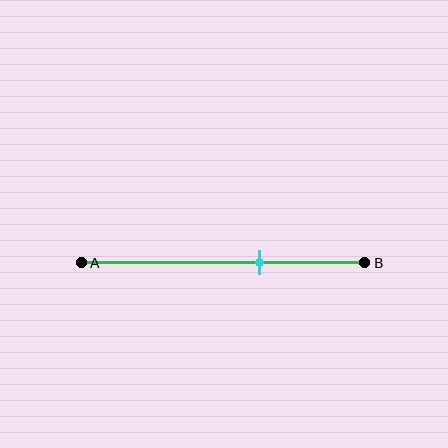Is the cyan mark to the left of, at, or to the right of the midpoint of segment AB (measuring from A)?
The cyan mark is to the right of the midpoint of segment AB.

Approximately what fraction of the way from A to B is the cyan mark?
The cyan mark is approximately 65% of the way from A to B.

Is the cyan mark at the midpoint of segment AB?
No, the mark is at about 65% from A, not at the 50% midpoint.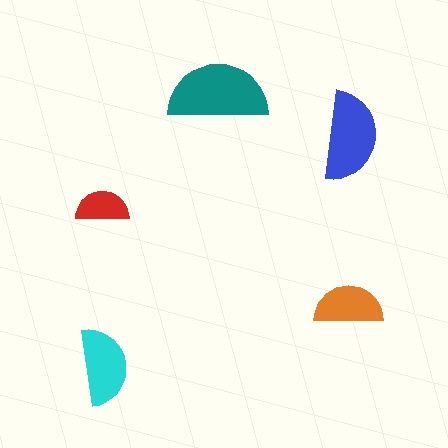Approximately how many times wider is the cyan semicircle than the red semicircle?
About 1.5 times wider.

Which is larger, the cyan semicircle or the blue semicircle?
The blue one.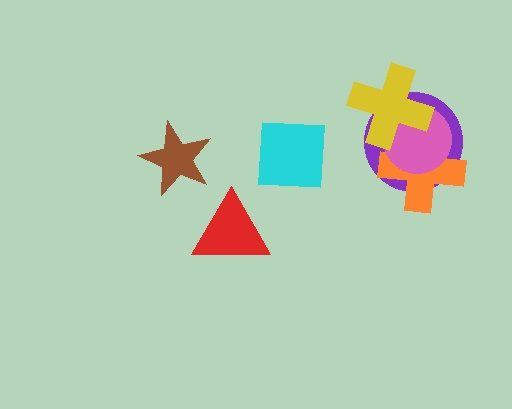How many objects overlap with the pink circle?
3 objects overlap with the pink circle.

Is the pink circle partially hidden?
Yes, it is partially covered by another shape.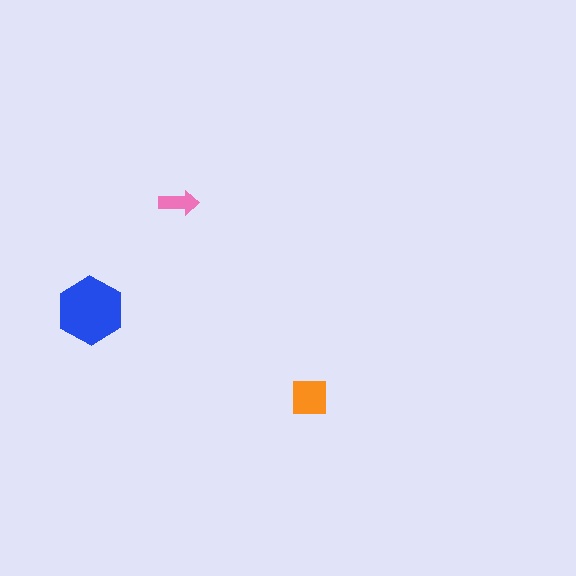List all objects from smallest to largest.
The pink arrow, the orange square, the blue hexagon.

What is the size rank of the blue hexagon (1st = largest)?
1st.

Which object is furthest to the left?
The blue hexagon is leftmost.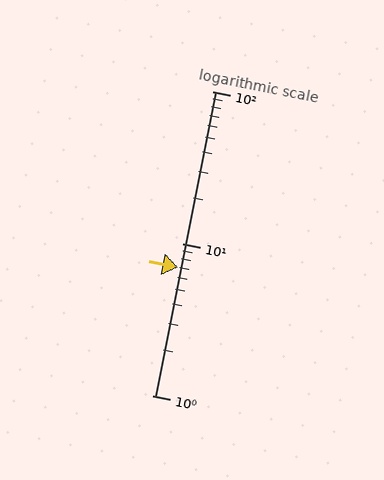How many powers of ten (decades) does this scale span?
The scale spans 2 decades, from 1 to 100.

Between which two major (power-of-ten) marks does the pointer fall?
The pointer is between 1 and 10.